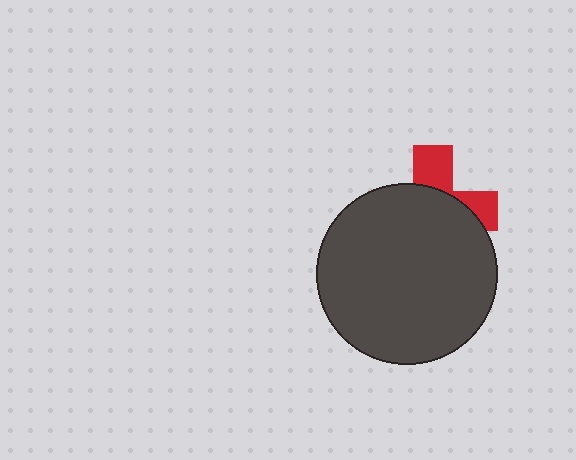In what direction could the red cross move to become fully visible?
The red cross could move up. That would shift it out from behind the dark gray circle entirely.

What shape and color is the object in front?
The object in front is a dark gray circle.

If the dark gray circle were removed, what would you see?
You would see the complete red cross.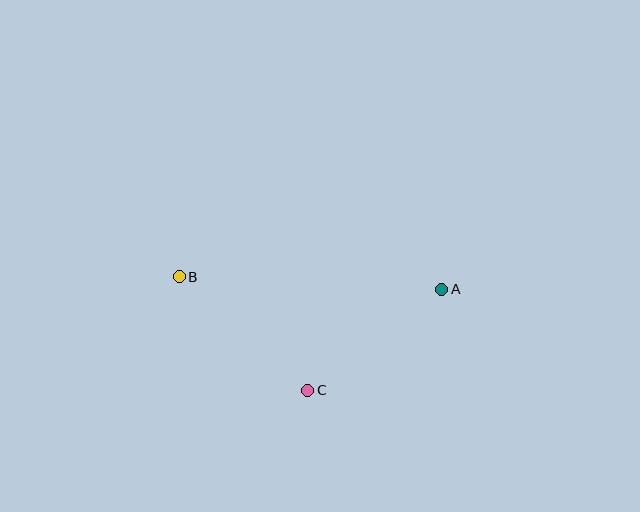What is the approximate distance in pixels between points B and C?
The distance between B and C is approximately 172 pixels.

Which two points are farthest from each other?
Points A and B are farthest from each other.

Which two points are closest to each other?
Points A and C are closest to each other.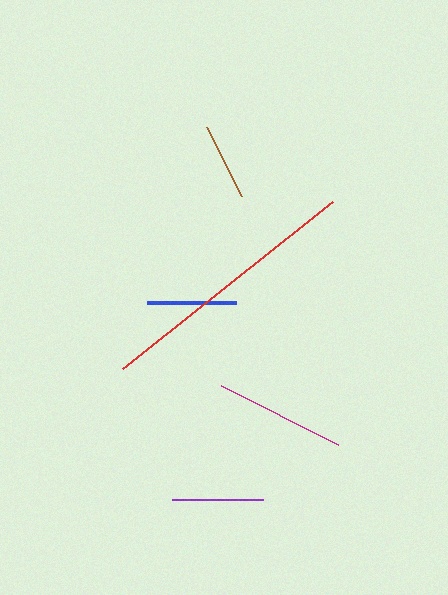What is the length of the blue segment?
The blue segment is approximately 90 pixels long.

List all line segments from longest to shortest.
From longest to shortest: red, magenta, purple, blue, brown.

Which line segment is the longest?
The red line is the longest at approximately 268 pixels.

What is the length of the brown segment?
The brown segment is approximately 78 pixels long.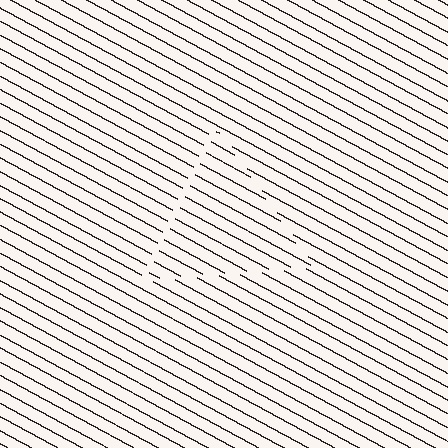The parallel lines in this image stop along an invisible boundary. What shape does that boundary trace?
An illusory triangle. The interior of the shape contains the same grating, shifted by half a period — the contour is defined by the phase discontinuity where line-ends from the inner and outer gratings abut.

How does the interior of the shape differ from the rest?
The interior of the shape contains the same grating, shifted by half a period — the contour is defined by the phase discontinuity where line-ends from the inner and outer gratings abut.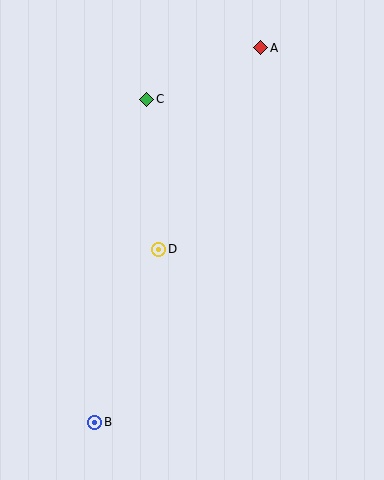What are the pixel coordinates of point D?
Point D is at (159, 249).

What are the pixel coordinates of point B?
Point B is at (95, 422).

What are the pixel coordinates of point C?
Point C is at (147, 99).